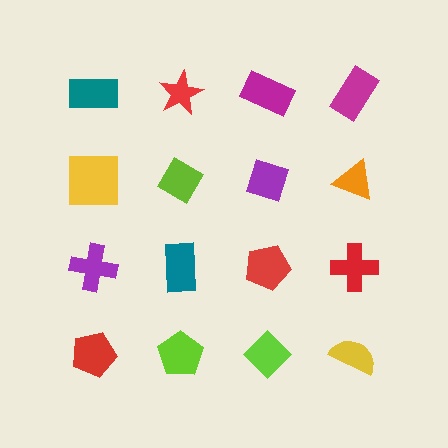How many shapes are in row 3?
4 shapes.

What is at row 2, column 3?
A purple diamond.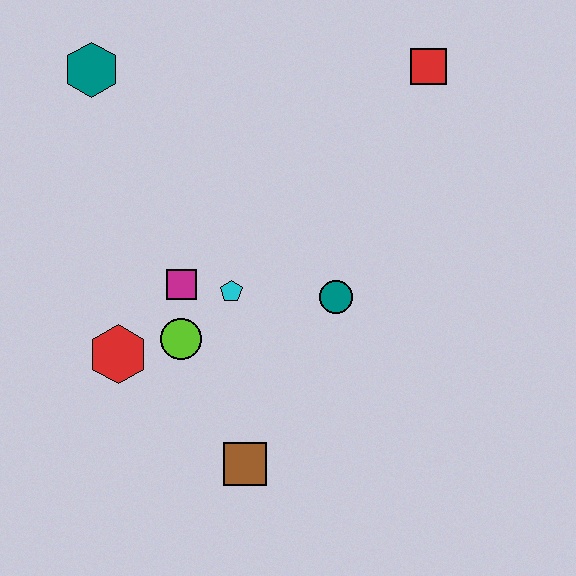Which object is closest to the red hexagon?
The lime circle is closest to the red hexagon.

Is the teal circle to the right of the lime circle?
Yes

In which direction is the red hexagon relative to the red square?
The red hexagon is to the left of the red square.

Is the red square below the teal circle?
No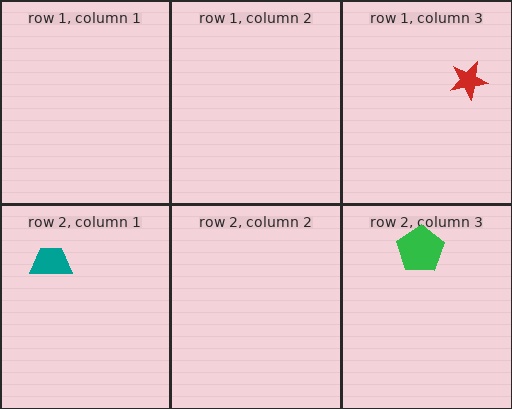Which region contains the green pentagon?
The row 2, column 3 region.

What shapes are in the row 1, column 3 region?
The red star.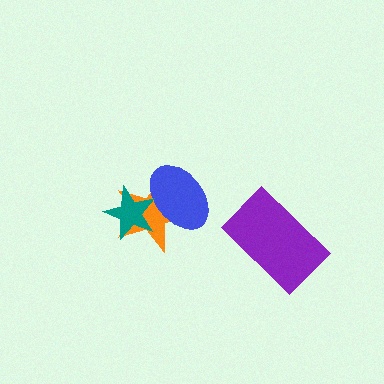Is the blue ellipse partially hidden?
Yes, it is partially covered by another shape.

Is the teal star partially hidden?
No, no other shape covers it.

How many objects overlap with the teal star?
2 objects overlap with the teal star.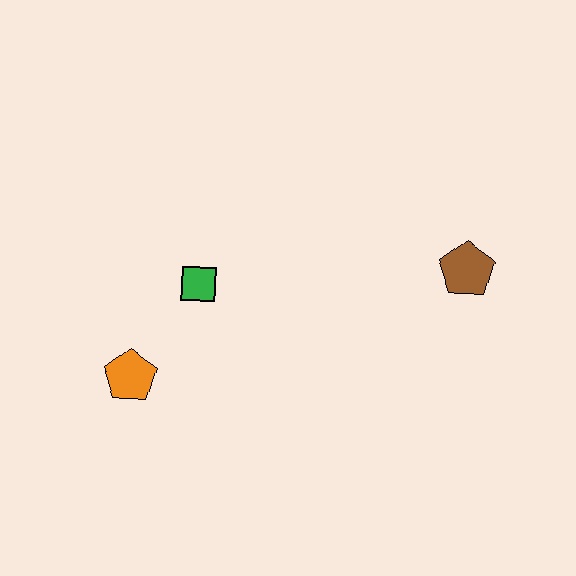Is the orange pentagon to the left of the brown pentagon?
Yes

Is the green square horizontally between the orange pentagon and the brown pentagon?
Yes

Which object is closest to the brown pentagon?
The green square is closest to the brown pentagon.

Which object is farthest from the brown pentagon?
The orange pentagon is farthest from the brown pentagon.